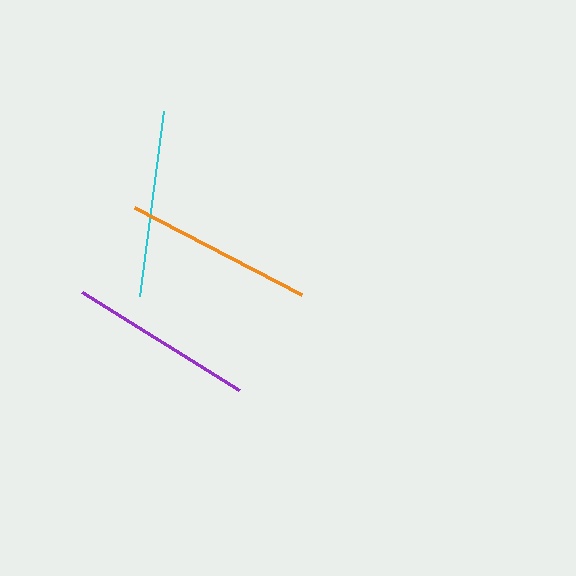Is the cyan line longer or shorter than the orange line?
The orange line is longer than the cyan line.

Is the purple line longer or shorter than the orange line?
The orange line is longer than the purple line.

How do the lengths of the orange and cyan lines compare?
The orange and cyan lines are approximately the same length.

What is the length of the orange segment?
The orange segment is approximately 188 pixels long.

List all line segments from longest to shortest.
From longest to shortest: orange, cyan, purple.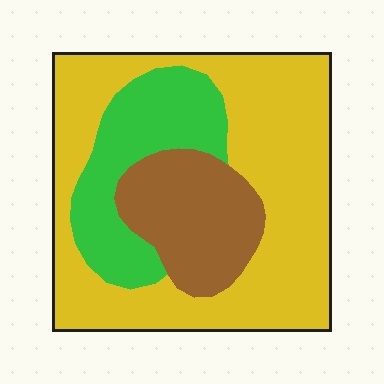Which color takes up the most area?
Yellow, at roughly 60%.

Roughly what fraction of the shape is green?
Green takes up about one fifth (1/5) of the shape.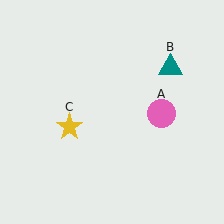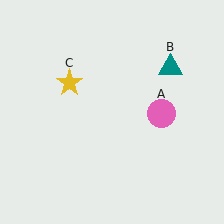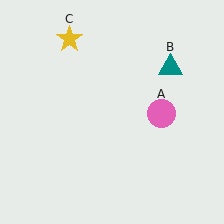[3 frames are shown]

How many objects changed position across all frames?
1 object changed position: yellow star (object C).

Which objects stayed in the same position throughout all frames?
Pink circle (object A) and teal triangle (object B) remained stationary.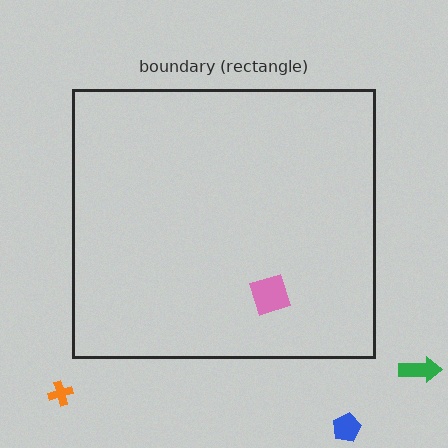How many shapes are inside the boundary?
1 inside, 3 outside.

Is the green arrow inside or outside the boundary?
Outside.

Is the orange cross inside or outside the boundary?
Outside.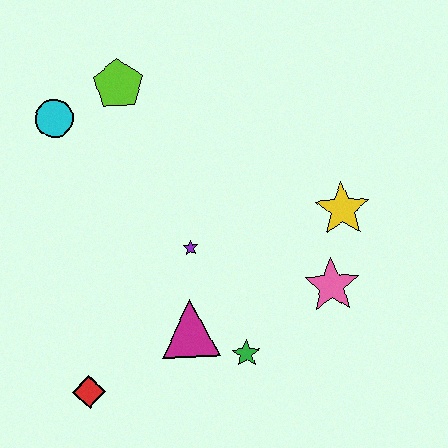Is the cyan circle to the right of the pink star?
No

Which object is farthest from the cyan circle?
The pink star is farthest from the cyan circle.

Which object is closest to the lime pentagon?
The cyan circle is closest to the lime pentagon.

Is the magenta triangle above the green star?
Yes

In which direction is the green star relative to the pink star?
The green star is to the left of the pink star.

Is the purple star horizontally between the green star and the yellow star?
No